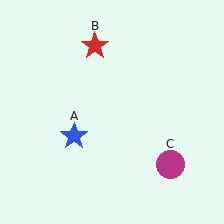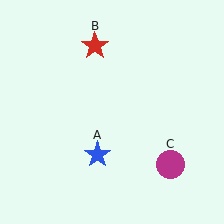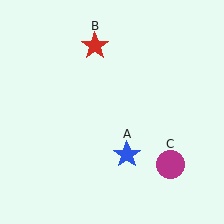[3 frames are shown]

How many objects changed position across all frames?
1 object changed position: blue star (object A).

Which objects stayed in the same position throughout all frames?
Red star (object B) and magenta circle (object C) remained stationary.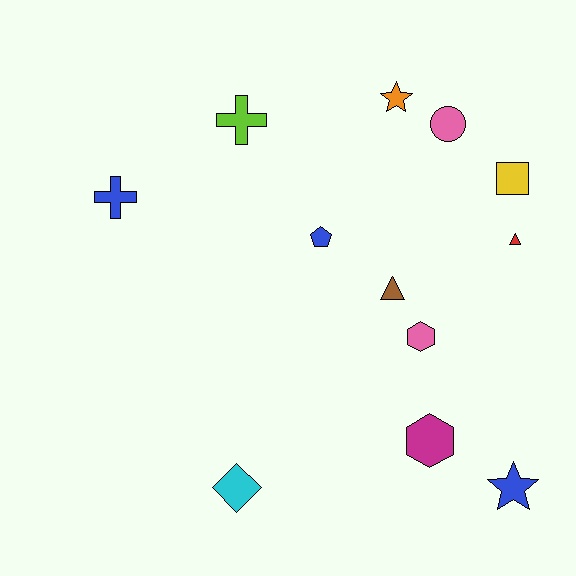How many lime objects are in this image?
There is 1 lime object.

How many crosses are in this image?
There are 2 crosses.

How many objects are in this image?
There are 12 objects.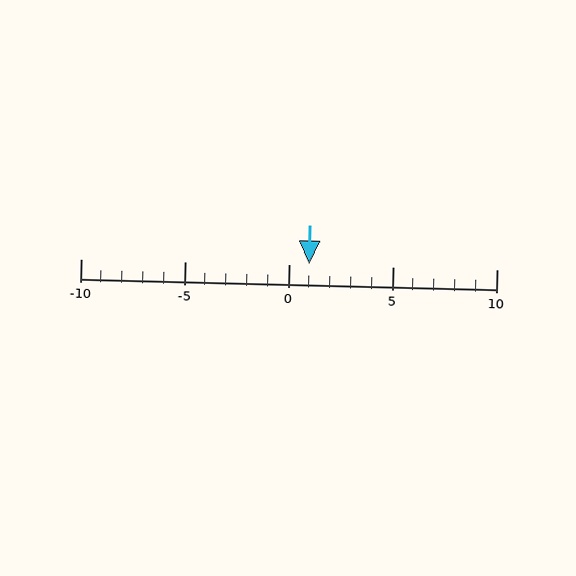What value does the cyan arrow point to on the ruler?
The cyan arrow points to approximately 1.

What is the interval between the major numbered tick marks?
The major tick marks are spaced 5 units apart.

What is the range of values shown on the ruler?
The ruler shows values from -10 to 10.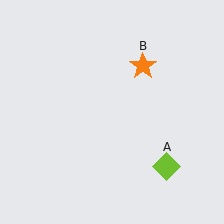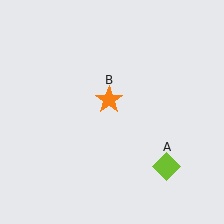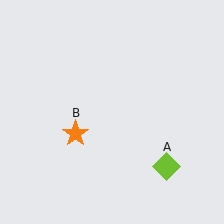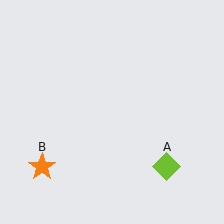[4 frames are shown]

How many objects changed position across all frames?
1 object changed position: orange star (object B).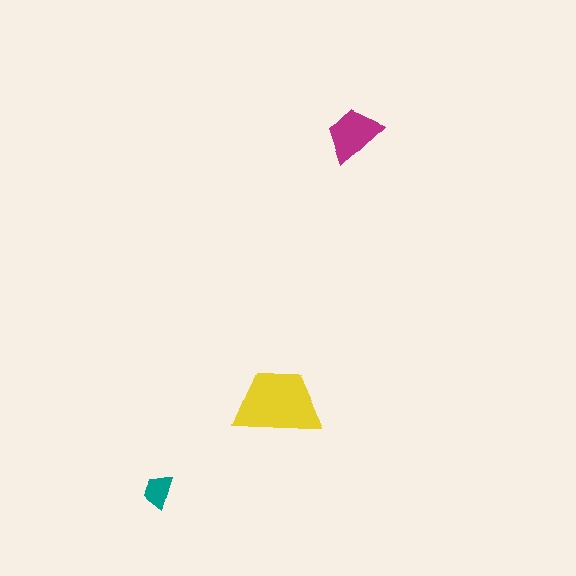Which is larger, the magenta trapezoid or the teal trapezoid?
The magenta one.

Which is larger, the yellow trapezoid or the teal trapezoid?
The yellow one.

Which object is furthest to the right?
The magenta trapezoid is rightmost.